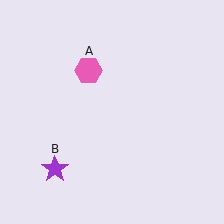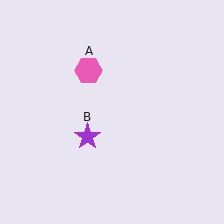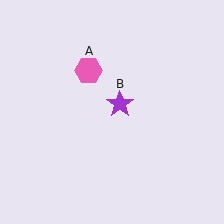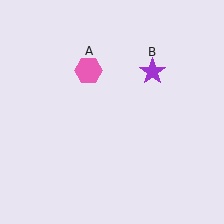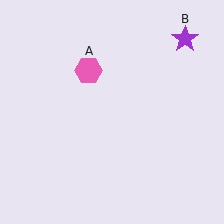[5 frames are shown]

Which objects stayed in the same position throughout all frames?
Pink hexagon (object A) remained stationary.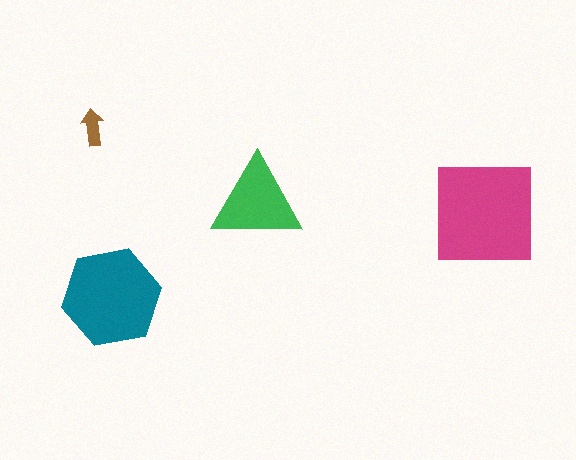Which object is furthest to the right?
The magenta square is rightmost.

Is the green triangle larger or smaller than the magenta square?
Smaller.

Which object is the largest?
The magenta square.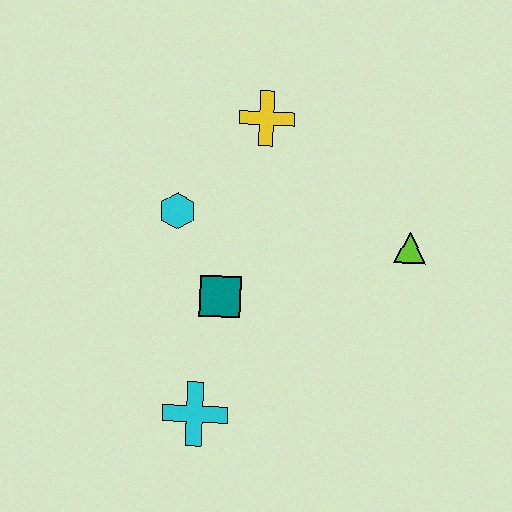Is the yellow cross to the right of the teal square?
Yes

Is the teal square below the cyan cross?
No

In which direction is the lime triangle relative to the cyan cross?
The lime triangle is to the right of the cyan cross.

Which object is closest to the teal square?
The cyan hexagon is closest to the teal square.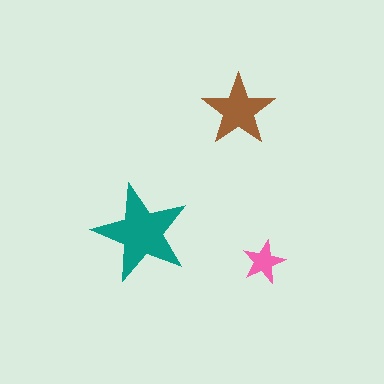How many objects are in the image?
There are 3 objects in the image.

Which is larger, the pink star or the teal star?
The teal one.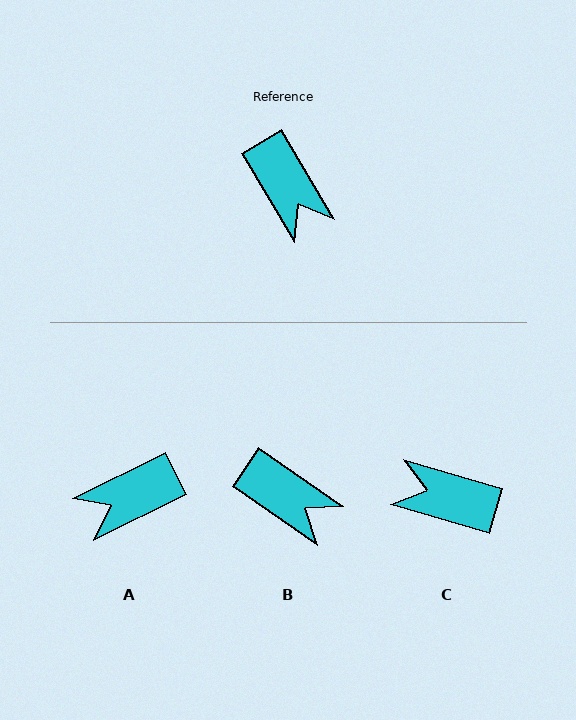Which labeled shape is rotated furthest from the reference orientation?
C, about 137 degrees away.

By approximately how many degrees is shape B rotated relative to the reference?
Approximately 25 degrees counter-clockwise.